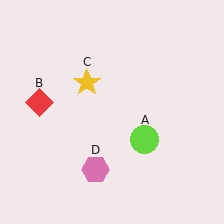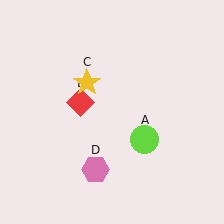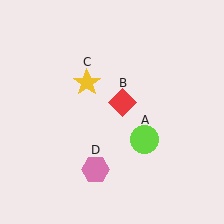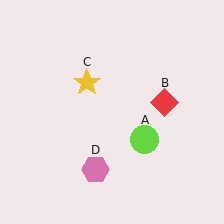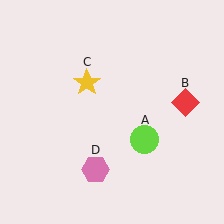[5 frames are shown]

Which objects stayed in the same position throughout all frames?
Lime circle (object A) and yellow star (object C) and pink hexagon (object D) remained stationary.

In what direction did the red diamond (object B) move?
The red diamond (object B) moved right.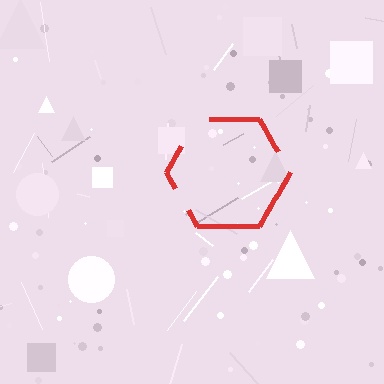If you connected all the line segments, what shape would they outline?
They would outline a hexagon.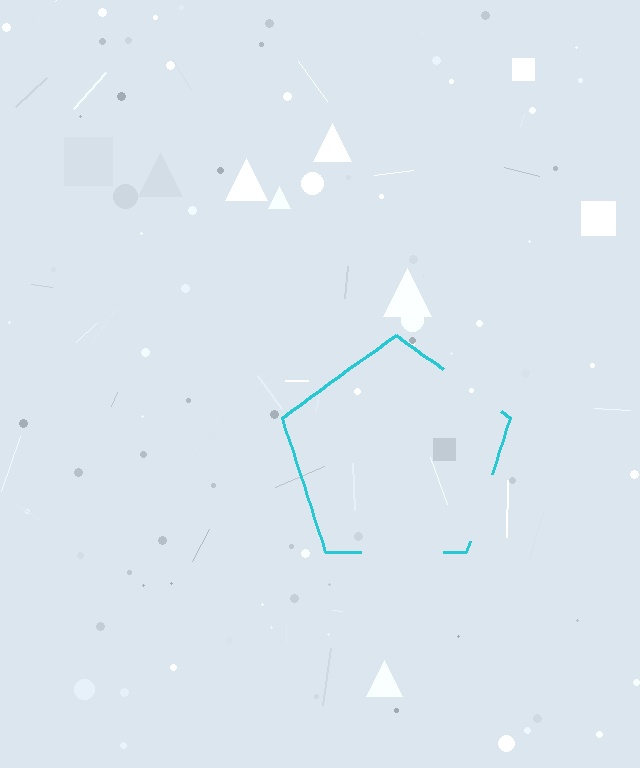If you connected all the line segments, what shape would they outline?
They would outline a pentagon.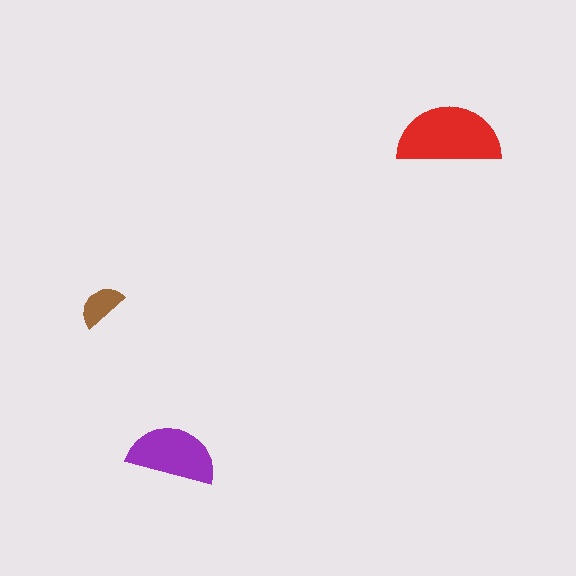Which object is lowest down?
The purple semicircle is bottommost.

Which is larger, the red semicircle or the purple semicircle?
The red one.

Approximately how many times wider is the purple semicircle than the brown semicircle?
About 2 times wider.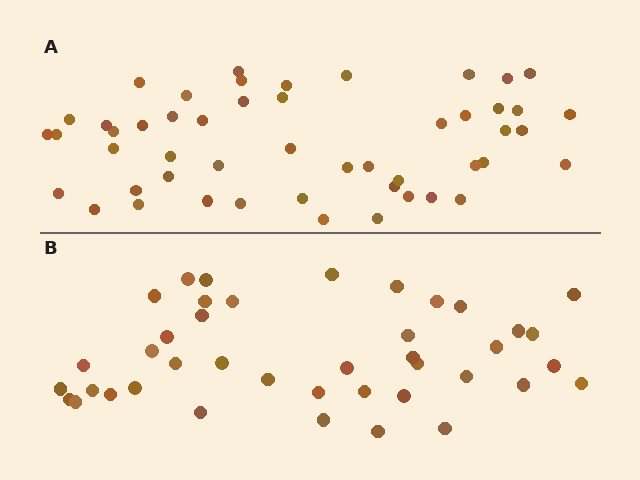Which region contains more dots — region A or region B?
Region A (the top region) has more dots.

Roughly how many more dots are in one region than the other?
Region A has roughly 8 or so more dots than region B.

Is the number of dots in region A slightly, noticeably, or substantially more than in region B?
Region A has only slightly more — the two regions are fairly close. The ratio is roughly 1.2 to 1.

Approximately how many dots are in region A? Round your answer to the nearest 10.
About 50 dots.